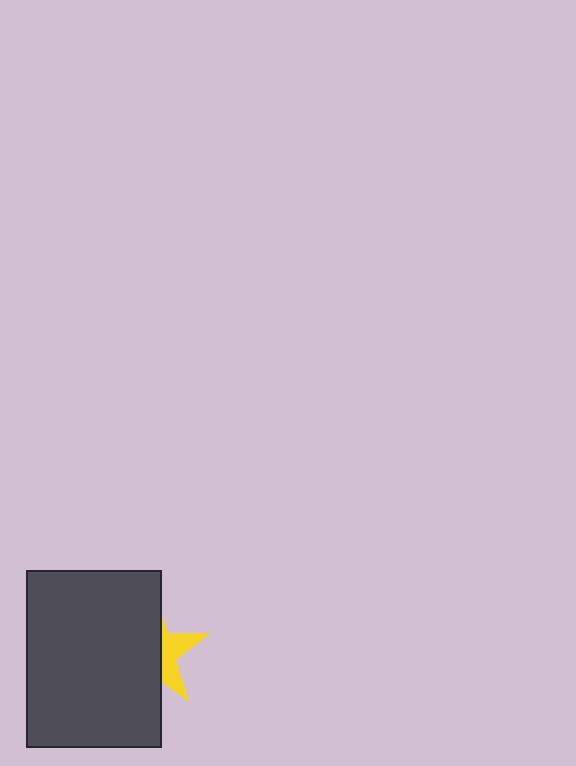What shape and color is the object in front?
The object in front is a dark gray rectangle.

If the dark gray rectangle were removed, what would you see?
You would see the complete yellow star.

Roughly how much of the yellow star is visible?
A small part of it is visible (roughly 35%).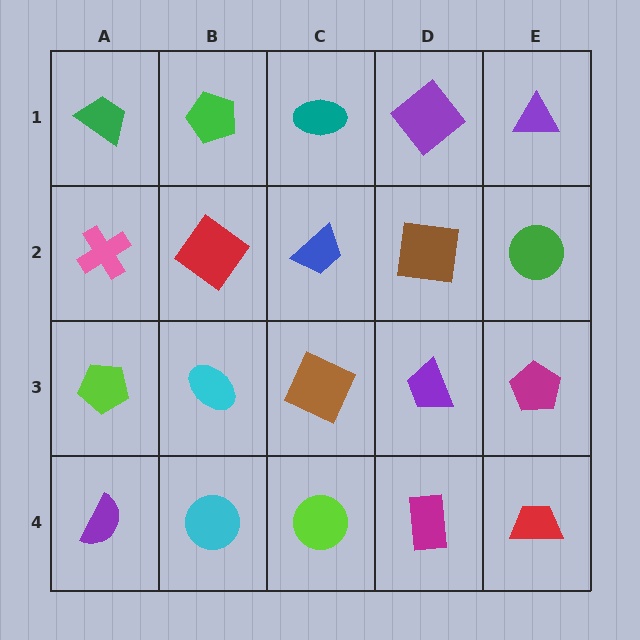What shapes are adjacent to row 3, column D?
A brown square (row 2, column D), a magenta rectangle (row 4, column D), a brown square (row 3, column C), a magenta pentagon (row 3, column E).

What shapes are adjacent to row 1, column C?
A blue trapezoid (row 2, column C), a green pentagon (row 1, column B), a purple diamond (row 1, column D).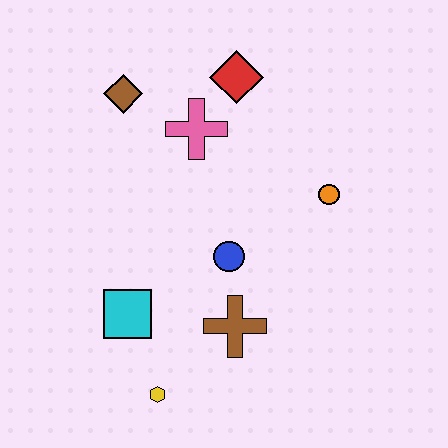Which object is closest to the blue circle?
The brown cross is closest to the blue circle.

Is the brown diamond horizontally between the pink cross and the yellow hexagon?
No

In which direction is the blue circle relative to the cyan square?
The blue circle is to the right of the cyan square.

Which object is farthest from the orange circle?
The yellow hexagon is farthest from the orange circle.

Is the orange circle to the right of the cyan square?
Yes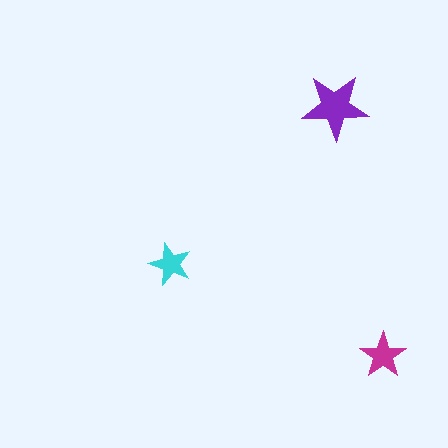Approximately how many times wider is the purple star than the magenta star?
About 1.5 times wider.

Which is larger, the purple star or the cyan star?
The purple one.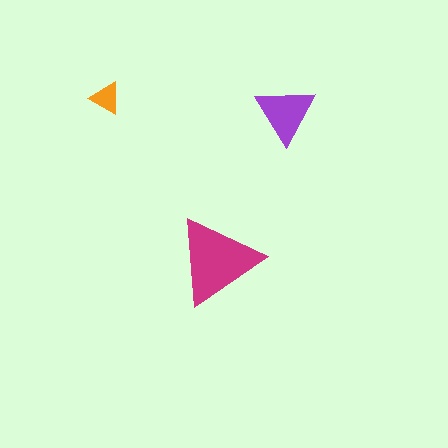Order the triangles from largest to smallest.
the magenta one, the purple one, the orange one.